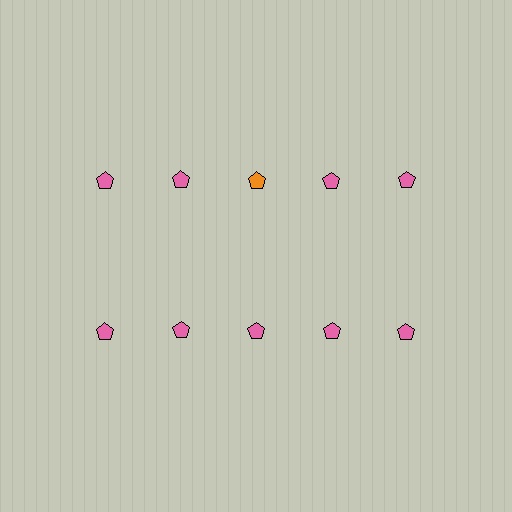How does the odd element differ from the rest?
It has a different color: orange instead of pink.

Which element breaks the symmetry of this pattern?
The orange pentagon in the top row, center column breaks the symmetry. All other shapes are pink pentagons.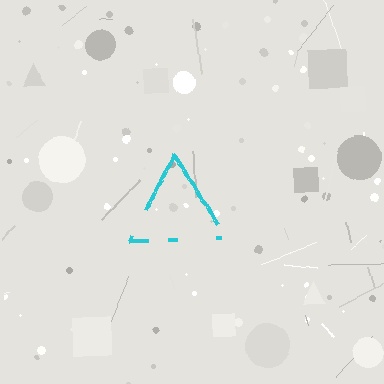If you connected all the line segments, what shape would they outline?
They would outline a triangle.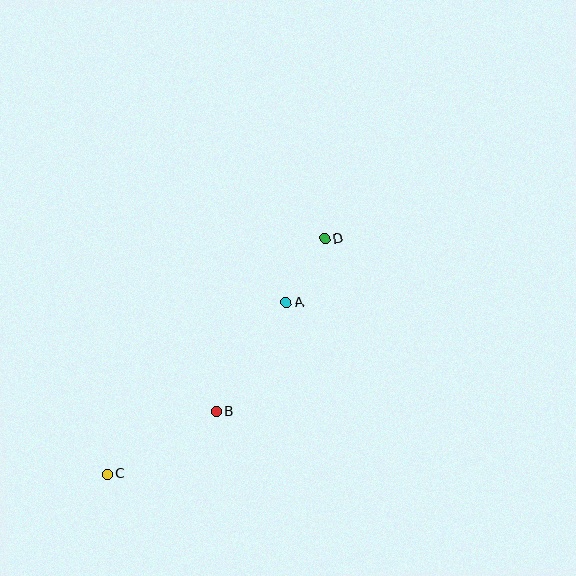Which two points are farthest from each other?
Points C and D are farthest from each other.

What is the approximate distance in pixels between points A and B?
The distance between A and B is approximately 130 pixels.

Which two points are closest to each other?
Points A and D are closest to each other.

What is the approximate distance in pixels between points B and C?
The distance between B and C is approximately 126 pixels.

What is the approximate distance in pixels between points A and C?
The distance between A and C is approximately 248 pixels.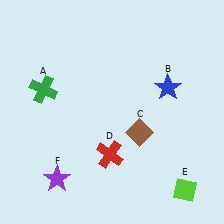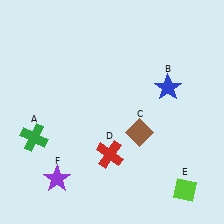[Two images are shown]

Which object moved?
The green cross (A) moved down.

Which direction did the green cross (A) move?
The green cross (A) moved down.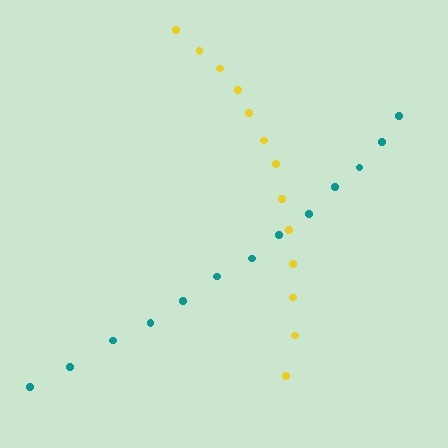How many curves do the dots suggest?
There are 2 distinct paths.